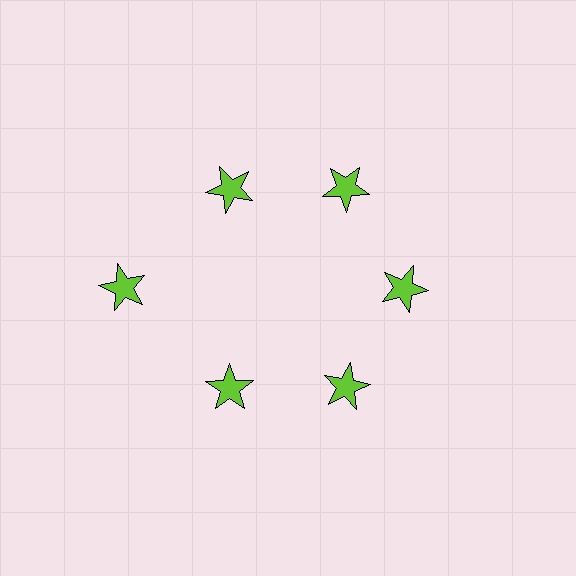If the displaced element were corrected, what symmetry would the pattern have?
It would have 6-fold rotational symmetry — the pattern would map onto itself every 60 degrees.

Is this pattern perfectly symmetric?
No. The 6 lime stars are arranged in a ring, but one element near the 9 o'clock position is pushed outward from the center, breaking the 6-fold rotational symmetry.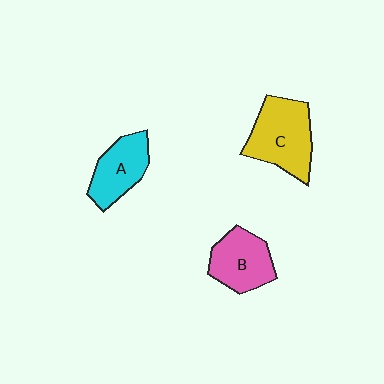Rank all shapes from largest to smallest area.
From largest to smallest: C (yellow), B (pink), A (cyan).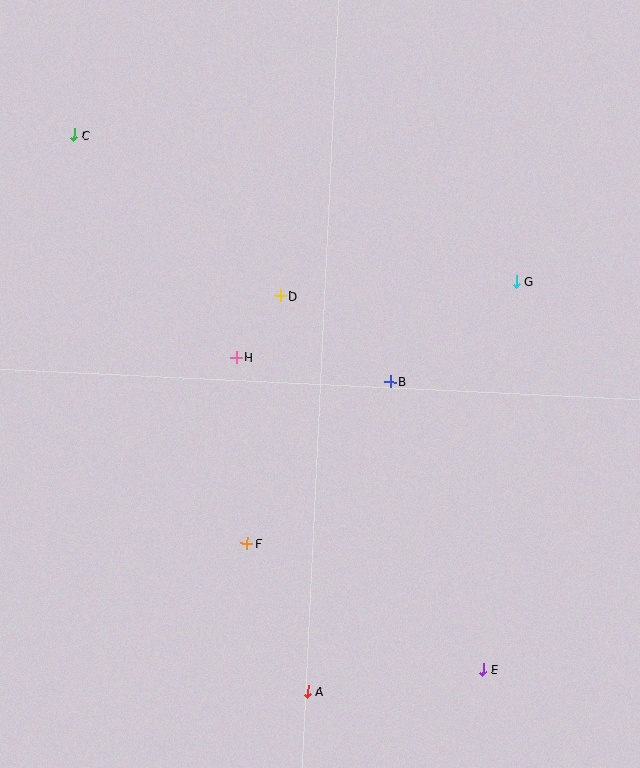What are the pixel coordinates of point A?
Point A is at (308, 691).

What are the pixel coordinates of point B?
Point B is at (391, 382).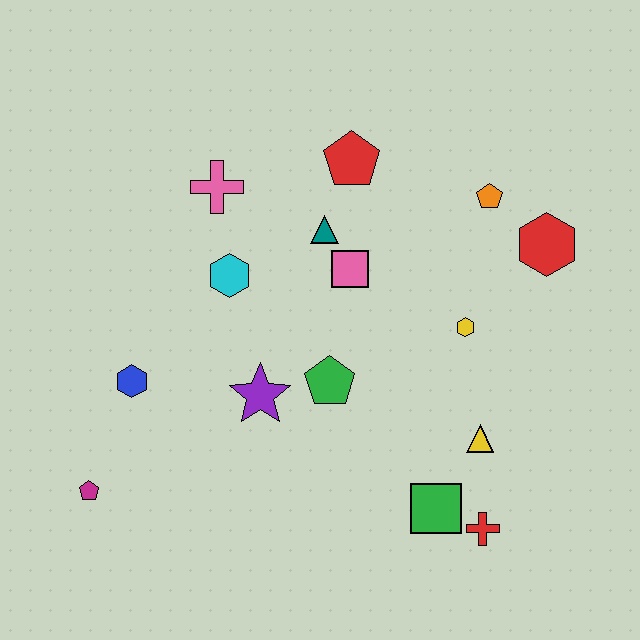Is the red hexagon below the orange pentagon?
Yes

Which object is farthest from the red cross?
The pink cross is farthest from the red cross.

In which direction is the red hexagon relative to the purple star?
The red hexagon is to the right of the purple star.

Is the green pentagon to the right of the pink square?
No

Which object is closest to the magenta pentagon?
The blue hexagon is closest to the magenta pentagon.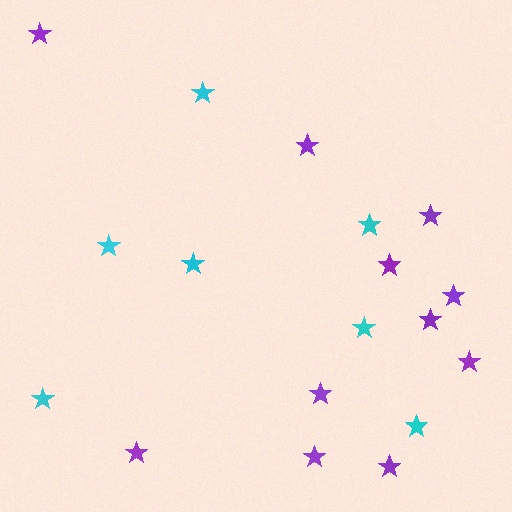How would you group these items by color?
There are 2 groups: one group of purple stars (11) and one group of cyan stars (7).